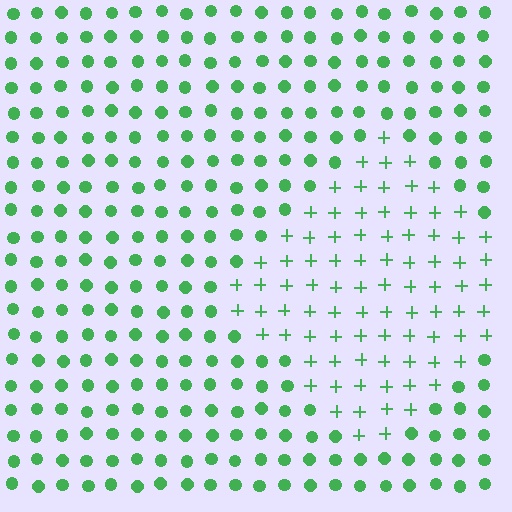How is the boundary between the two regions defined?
The boundary is defined by a change in element shape: plus signs inside vs. circles outside. All elements share the same color and spacing.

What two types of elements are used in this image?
The image uses plus signs inside the diamond region and circles outside it.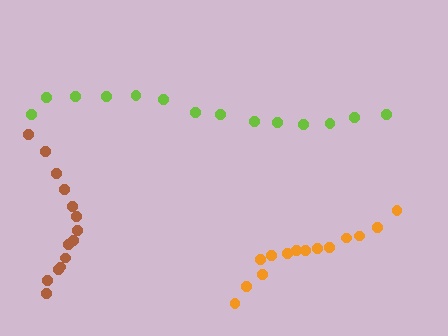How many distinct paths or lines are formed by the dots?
There are 3 distinct paths.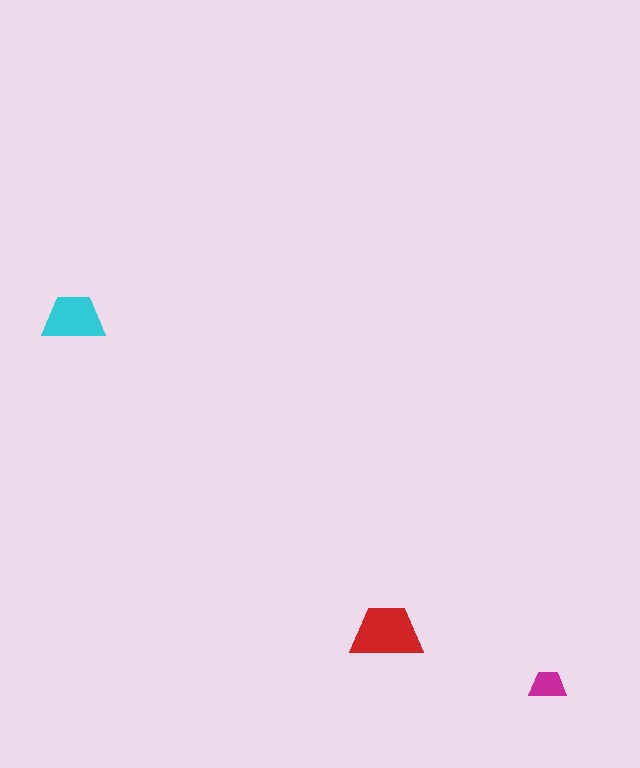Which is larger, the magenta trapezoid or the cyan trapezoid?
The cyan one.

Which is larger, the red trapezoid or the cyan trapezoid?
The red one.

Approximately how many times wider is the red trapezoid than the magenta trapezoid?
About 2 times wider.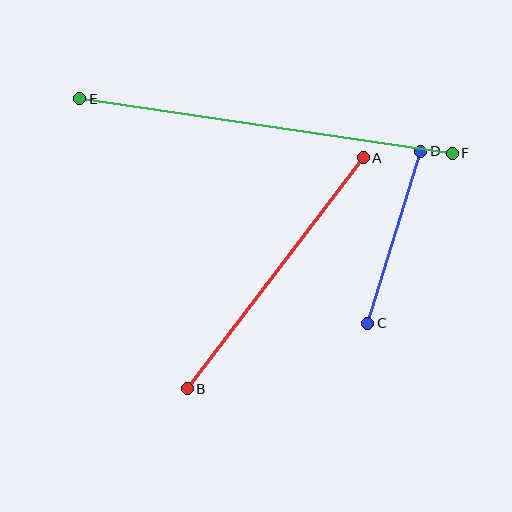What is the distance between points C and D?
The distance is approximately 180 pixels.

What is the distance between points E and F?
The distance is approximately 377 pixels.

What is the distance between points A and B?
The distance is approximately 290 pixels.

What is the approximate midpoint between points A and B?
The midpoint is at approximately (275, 273) pixels.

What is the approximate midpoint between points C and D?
The midpoint is at approximately (394, 237) pixels.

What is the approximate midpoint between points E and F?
The midpoint is at approximately (266, 126) pixels.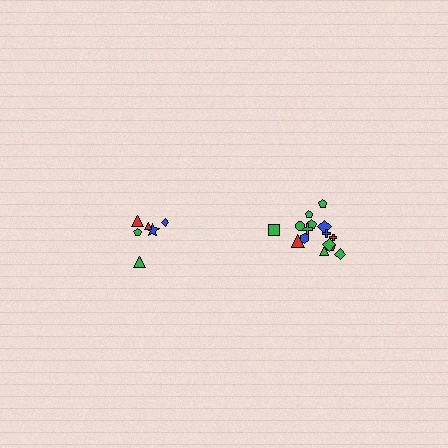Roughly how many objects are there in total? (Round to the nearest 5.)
Roughly 20 objects in total.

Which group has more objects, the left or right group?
The right group.